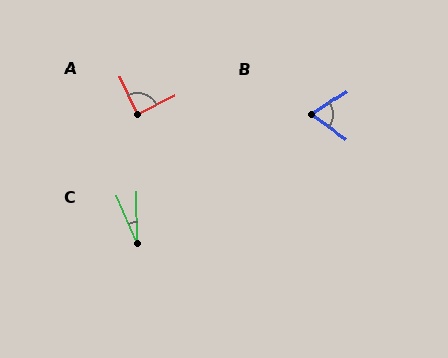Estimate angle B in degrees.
Approximately 69 degrees.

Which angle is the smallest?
C, at approximately 23 degrees.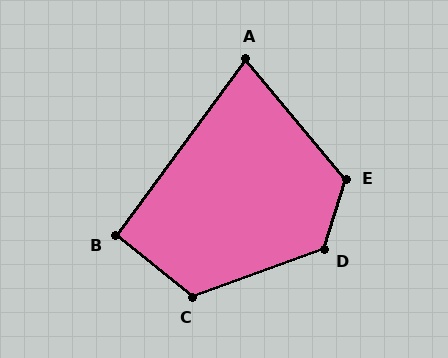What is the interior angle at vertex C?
Approximately 121 degrees (obtuse).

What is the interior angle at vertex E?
Approximately 123 degrees (obtuse).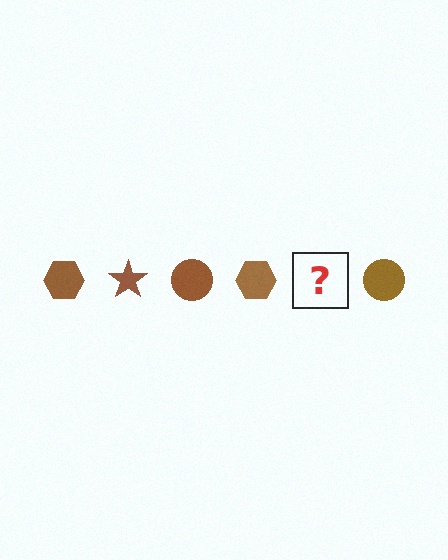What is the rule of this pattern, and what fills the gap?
The rule is that the pattern cycles through hexagon, star, circle shapes in brown. The gap should be filled with a brown star.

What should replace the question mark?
The question mark should be replaced with a brown star.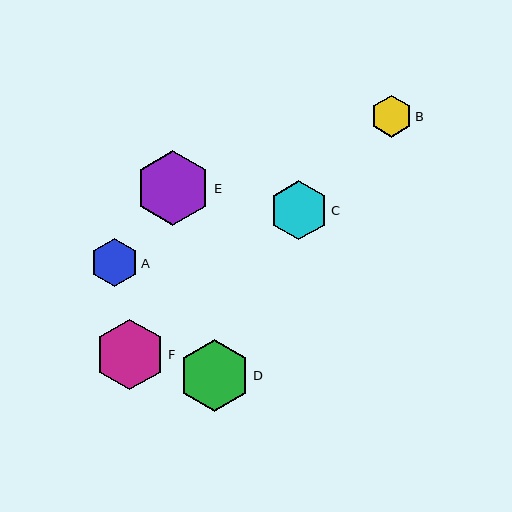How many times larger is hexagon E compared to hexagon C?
Hexagon E is approximately 1.3 times the size of hexagon C.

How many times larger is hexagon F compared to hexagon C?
Hexagon F is approximately 1.2 times the size of hexagon C.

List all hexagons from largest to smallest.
From largest to smallest: E, D, F, C, A, B.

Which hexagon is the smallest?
Hexagon B is the smallest with a size of approximately 42 pixels.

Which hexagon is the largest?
Hexagon E is the largest with a size of approximately 75 pixels.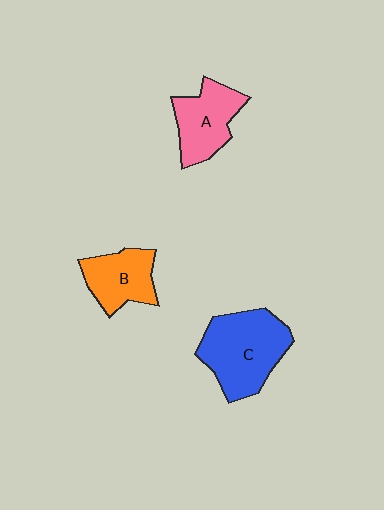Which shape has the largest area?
Shape C (blue).